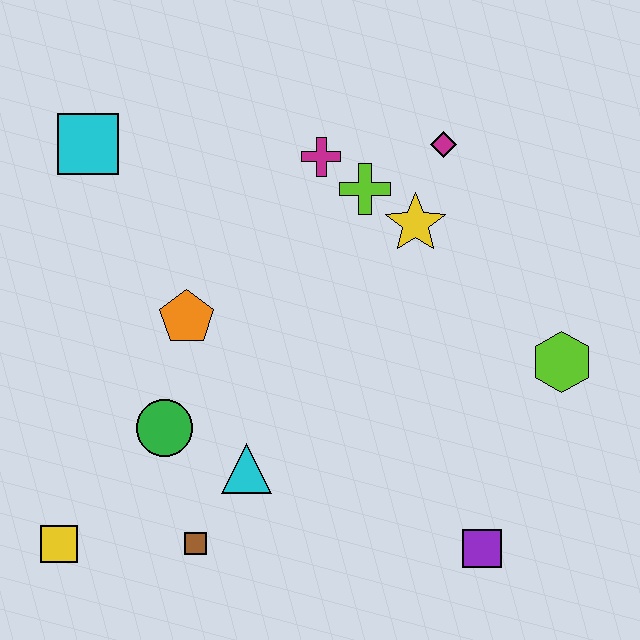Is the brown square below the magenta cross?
Yes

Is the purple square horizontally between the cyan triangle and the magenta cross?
No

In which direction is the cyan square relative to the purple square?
The cyan square is above the purple square.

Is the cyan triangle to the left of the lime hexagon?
Yes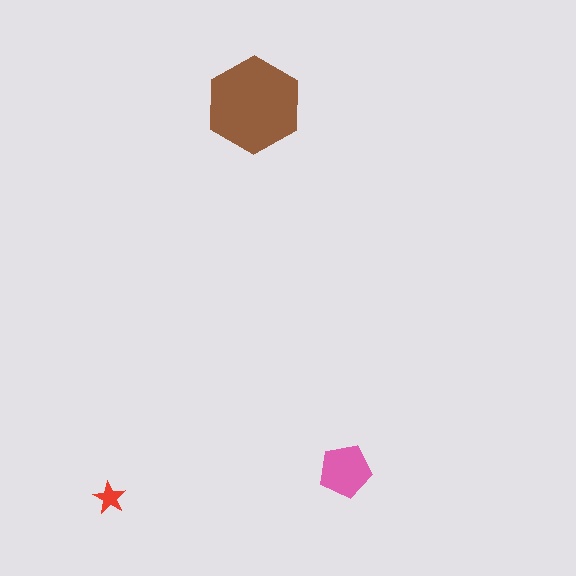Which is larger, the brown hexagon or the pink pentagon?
The brown hexagon.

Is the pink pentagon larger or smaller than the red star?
Larger.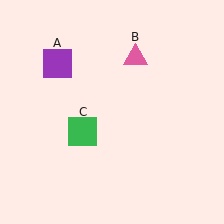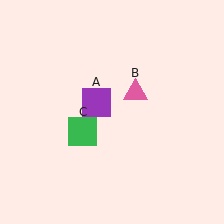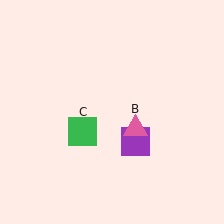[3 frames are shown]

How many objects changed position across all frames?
2 objects changed position: purple square (object A), pink triangle (object B).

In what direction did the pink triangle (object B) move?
The pink triangle (object B) moved down.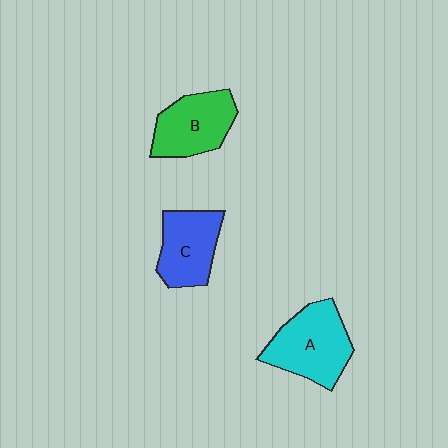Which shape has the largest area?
Shape A (cyan).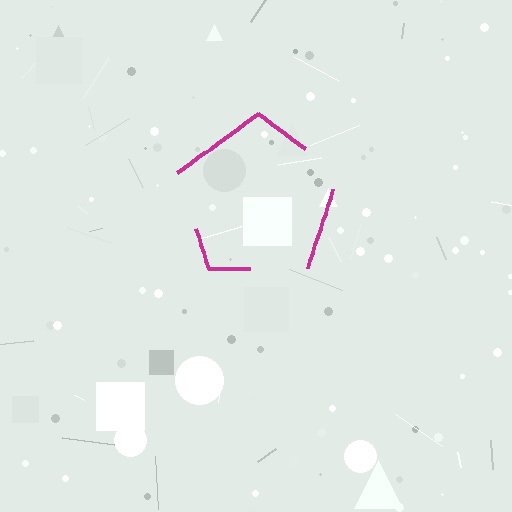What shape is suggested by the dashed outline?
The dashed outline suggests a pentagon.